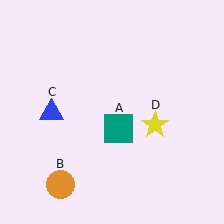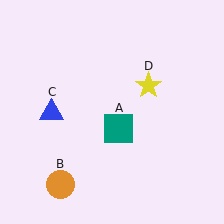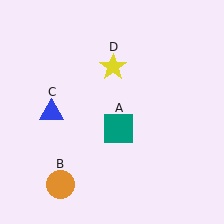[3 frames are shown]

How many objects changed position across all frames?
1 object changed position: yellow star (object D).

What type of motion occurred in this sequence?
The yellow star (object D) rotated counterclockwise around the center of the scene.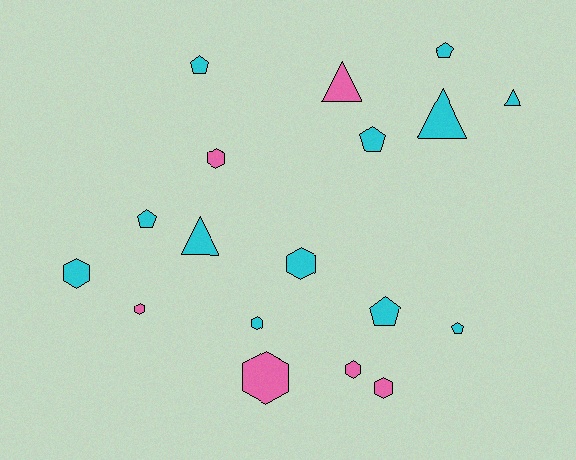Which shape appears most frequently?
Hexagon, with 8 objects.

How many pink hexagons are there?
There are 5 pink hexagons.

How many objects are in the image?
There are 18 objects.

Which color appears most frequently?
Cyan, with 12 objects.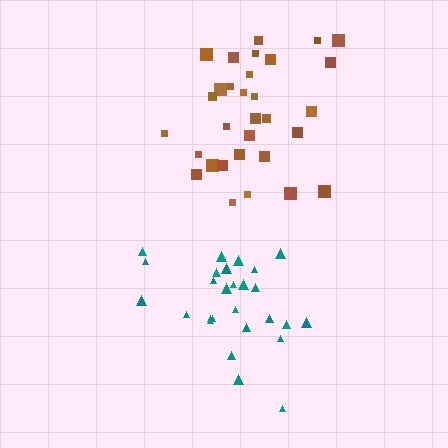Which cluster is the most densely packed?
Teal.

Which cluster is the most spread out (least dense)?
Brown.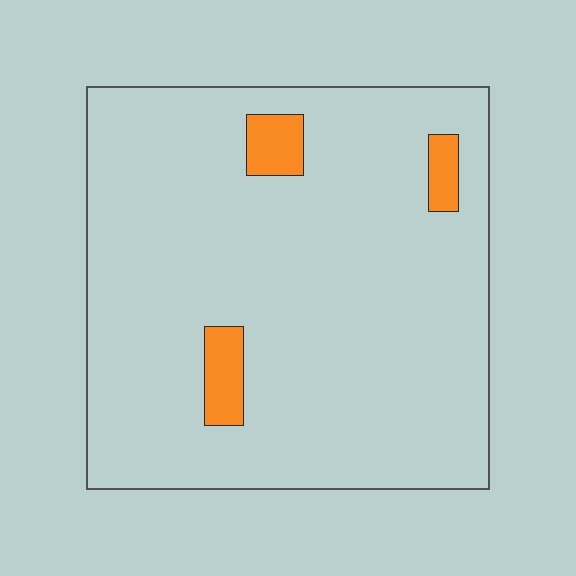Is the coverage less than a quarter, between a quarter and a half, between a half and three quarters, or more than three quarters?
Less than a quarter.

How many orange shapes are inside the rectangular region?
3.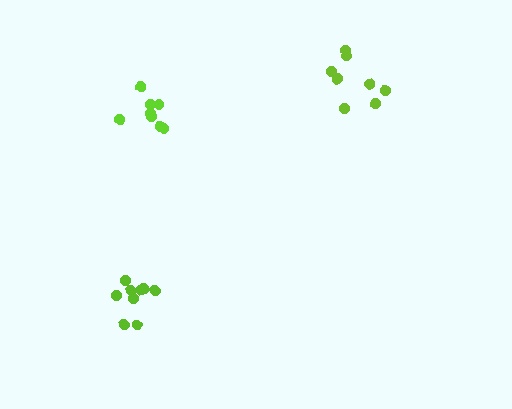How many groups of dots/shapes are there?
There are 3 groups.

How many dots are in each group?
Group 1: 8 dots, Group 2: 8 dots, Group 3: 9 dots (25 total).